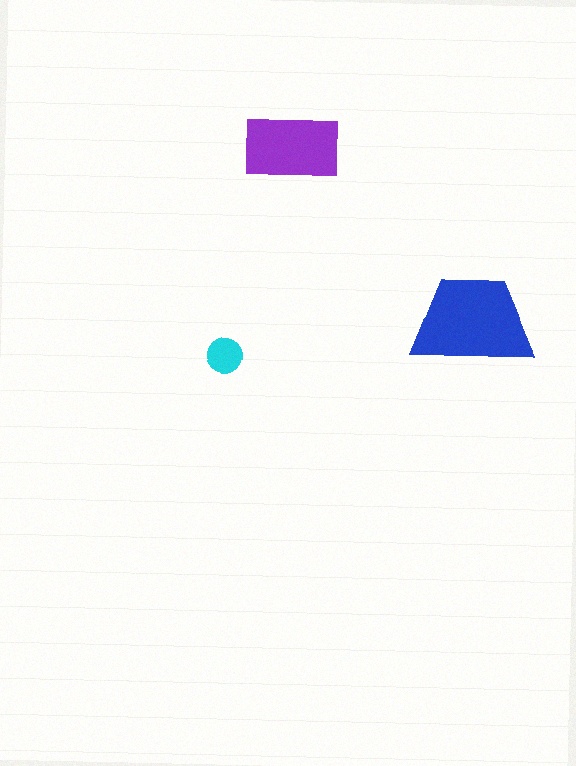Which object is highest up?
The purple rectangle is topmost.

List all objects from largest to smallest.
The blue trapezoid, the purple rectangle, the cyan circle.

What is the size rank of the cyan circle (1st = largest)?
3rd.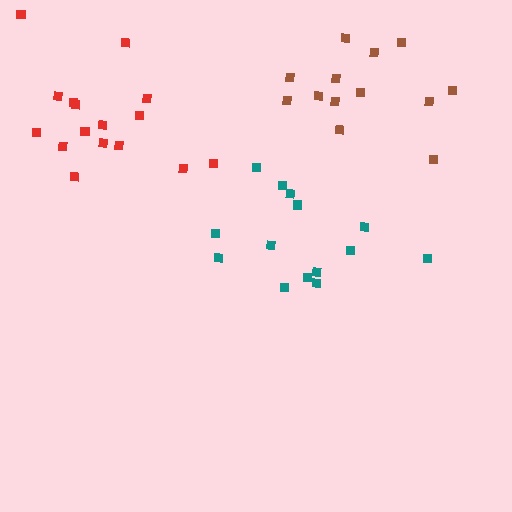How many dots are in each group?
Group 1: 13 dots, Group 2: 14 dots, Group 3: 16 dots (43 total).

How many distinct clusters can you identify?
There are 3 distinct clusters.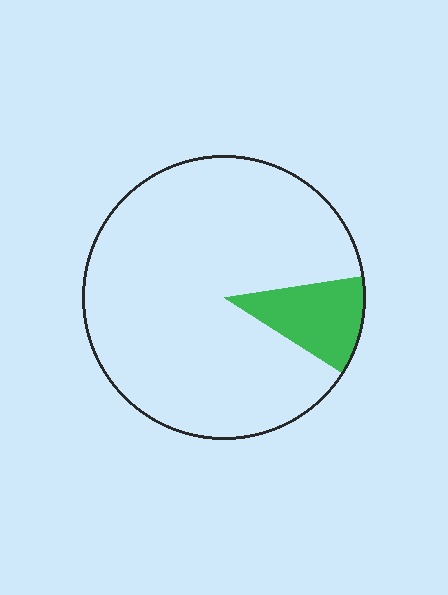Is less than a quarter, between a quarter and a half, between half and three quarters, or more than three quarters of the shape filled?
Less than a quarter.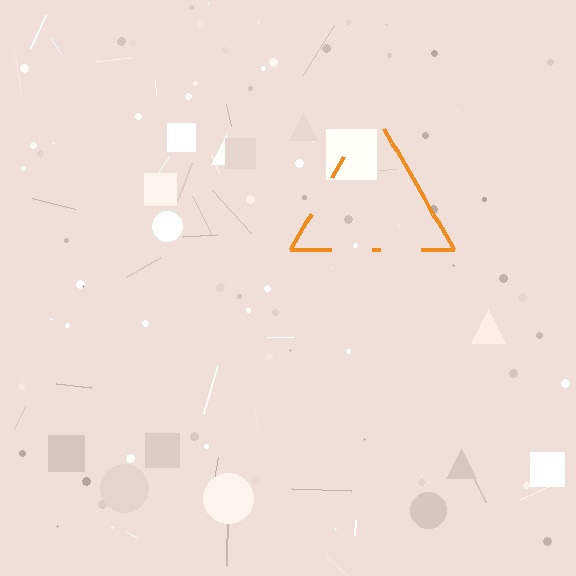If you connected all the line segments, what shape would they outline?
They would outline a triangle.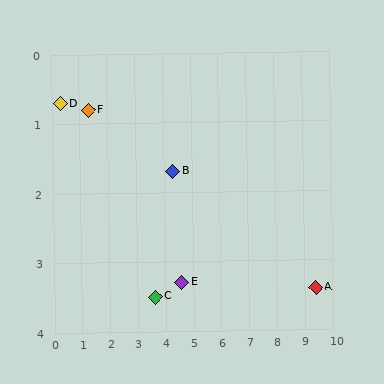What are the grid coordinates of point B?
Point B is at approximately (4.3, 1.7).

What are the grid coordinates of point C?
Point C is at approximately (3.6, 3.5).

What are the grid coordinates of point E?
Point E is at approximately (4.6, 3.3).